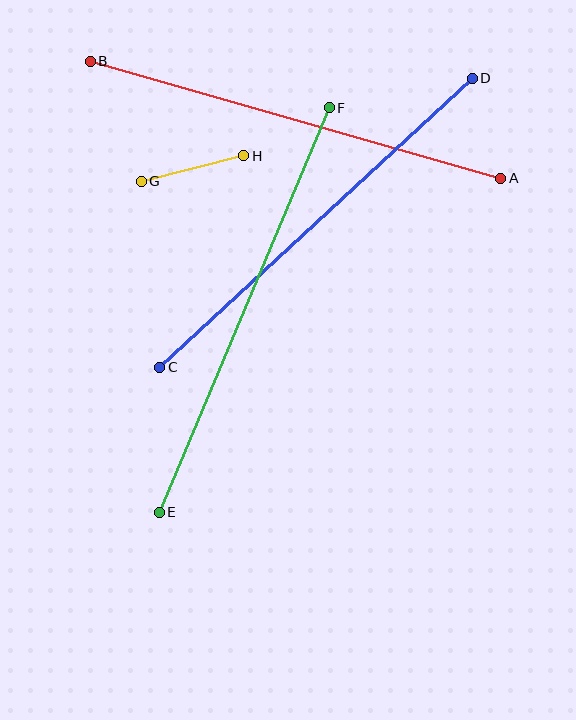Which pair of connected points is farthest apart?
Points E and F are farthest apart.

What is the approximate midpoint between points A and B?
The midpoint is at approximately (295, 120) pixels.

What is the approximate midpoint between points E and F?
The midpoint is at approximately (244, 310) pixels.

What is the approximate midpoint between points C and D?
The midpoint is at approximately (316, 223) pixels.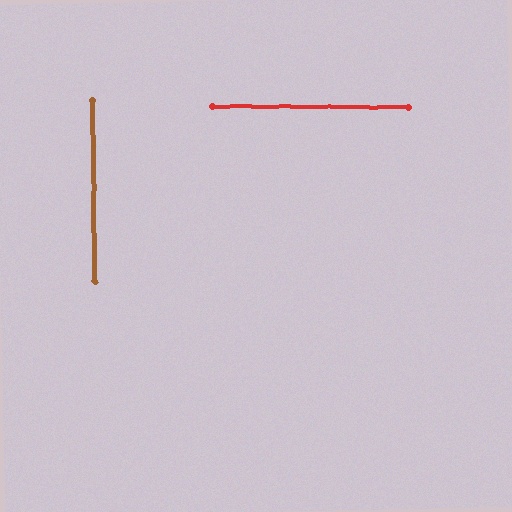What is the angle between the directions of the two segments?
Approximately 89 degrees.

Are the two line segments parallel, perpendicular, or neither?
Perpendicular — they meet at approximately 89°.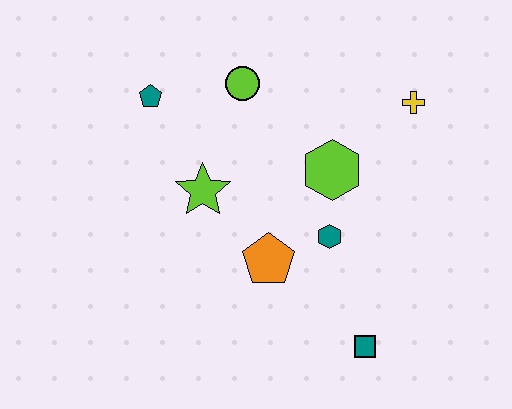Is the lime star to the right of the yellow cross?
No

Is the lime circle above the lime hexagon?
Yes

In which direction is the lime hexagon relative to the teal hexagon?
The lime hexagon is above the teal hexagon.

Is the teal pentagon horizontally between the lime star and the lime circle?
No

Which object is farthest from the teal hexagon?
The teal pentagon is farthest from the teal hexagon.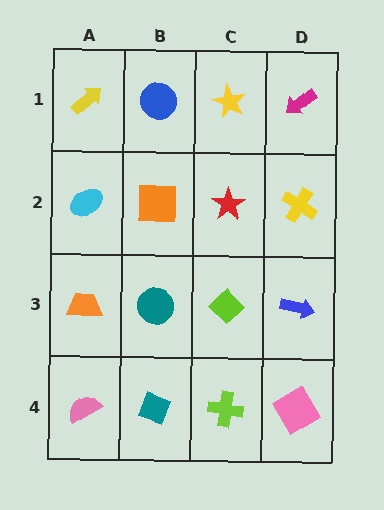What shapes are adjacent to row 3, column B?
An orange square (row 2, column B), a teal diamond (row 4, column B), an orange trapezoid (row 3, column A), a lime diamond (row 3, column C).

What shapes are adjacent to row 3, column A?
A cyan ellipse (row 2, column A), a pink semicircle (row 4, column A), a teal circle (row 3, column B).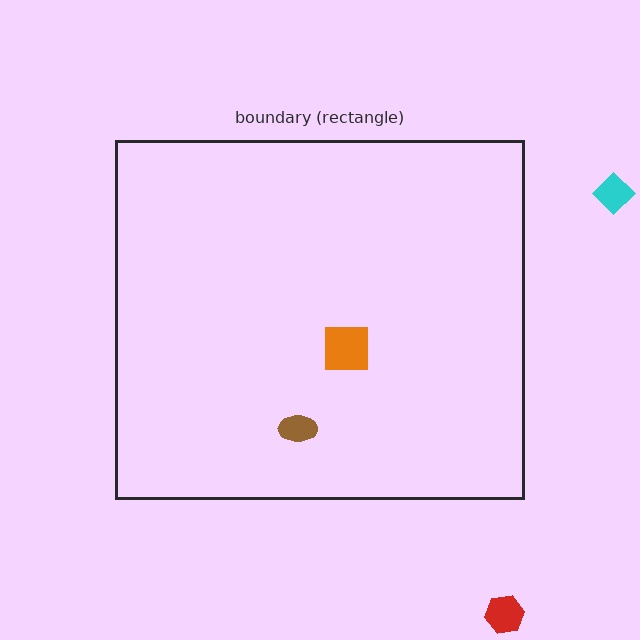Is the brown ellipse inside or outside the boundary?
Inside.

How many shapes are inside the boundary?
2 inside, 2 outside.